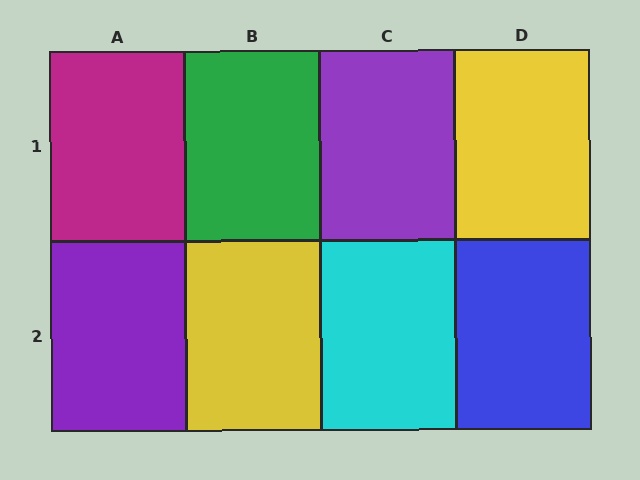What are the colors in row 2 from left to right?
Purple, yellow, cyan, blue.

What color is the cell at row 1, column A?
Magenta.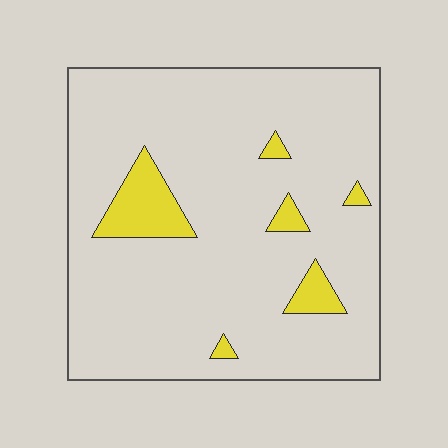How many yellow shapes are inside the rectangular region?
6.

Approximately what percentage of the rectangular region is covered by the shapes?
Approximately 10%.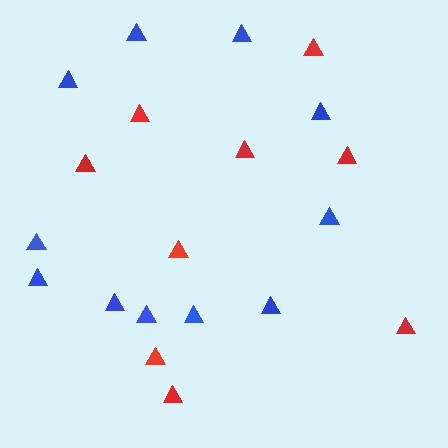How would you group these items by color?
There are 2 groups: one group of blue triangles (11) and one group of red triangles (9).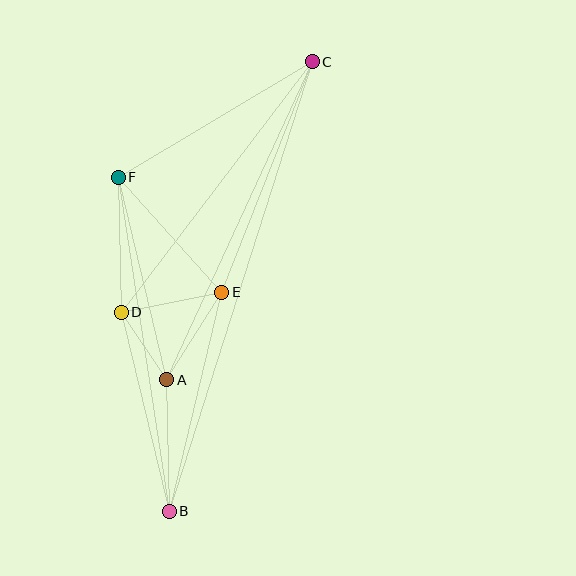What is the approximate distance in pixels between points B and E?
The distance between B and E is approximately 225 pixels.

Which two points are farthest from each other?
Points B and C are farthest from each other.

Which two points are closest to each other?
Points A and D are closest to each other.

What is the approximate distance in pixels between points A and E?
The distance between A and E is approximately 103 pixels.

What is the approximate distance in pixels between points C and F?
The distance between C and F is approximately 226 pixels.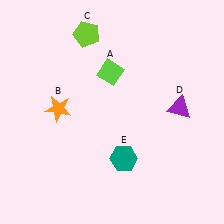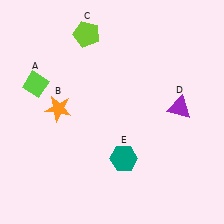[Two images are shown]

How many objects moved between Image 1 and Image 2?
1 object moved between the two images.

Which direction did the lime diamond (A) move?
The lime diamond (A) moved left.